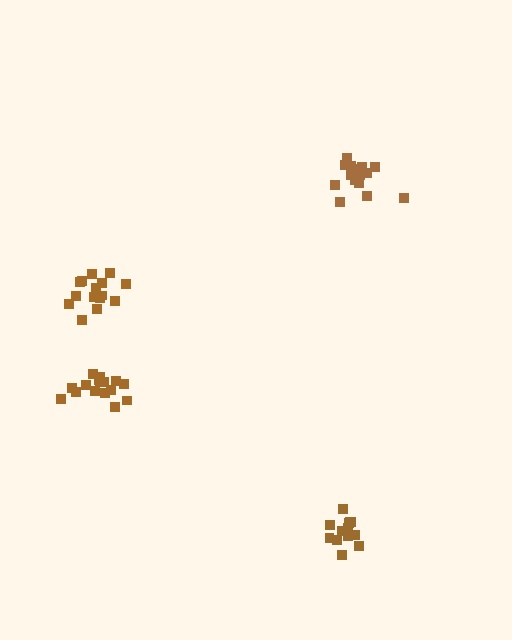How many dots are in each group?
Group 1: 18 dots, Group 2: 14 dots, Group 3: 15 dots, Group 4: 16 dots (63 total).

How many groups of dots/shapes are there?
There are 4 groups.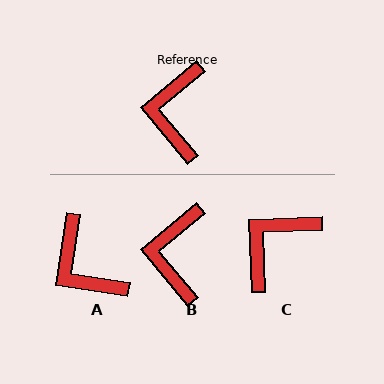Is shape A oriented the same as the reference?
No, it is off by about 41 degrees.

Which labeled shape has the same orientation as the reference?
B.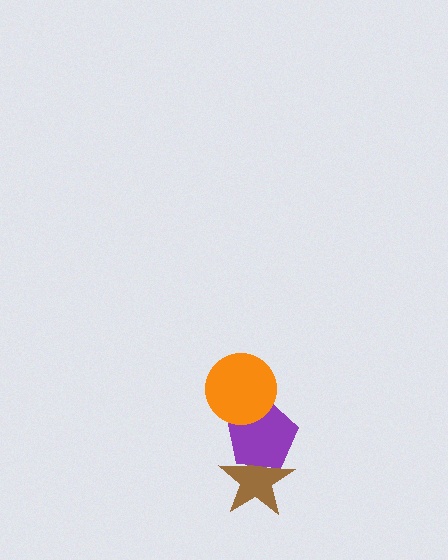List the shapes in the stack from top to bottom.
From top to bottom: the orange circle, the purple pentagon, the brown star.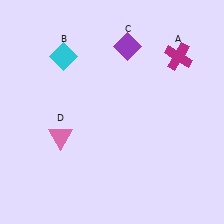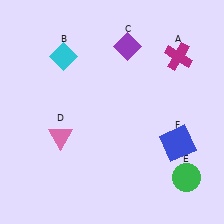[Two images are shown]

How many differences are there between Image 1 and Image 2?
There are 2 differences between the two images.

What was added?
A green circle (E), a blue square (F) were added in Image 2.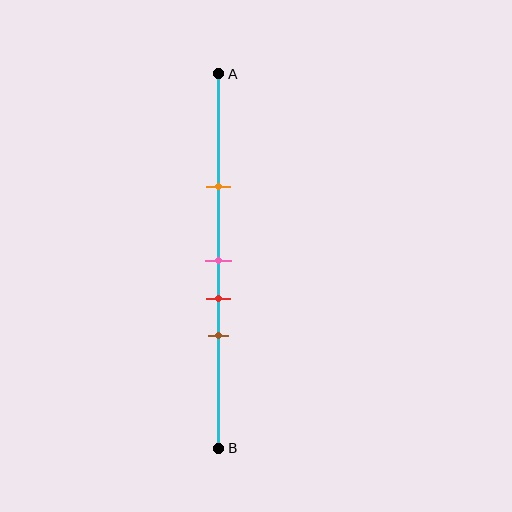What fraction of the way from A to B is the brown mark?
The brown mark is approximately 70% (0.7) of the way from A to B.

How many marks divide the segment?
There are 4 marks dividing the segment.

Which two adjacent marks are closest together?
The pink and red marks are the closest adjacent pair.